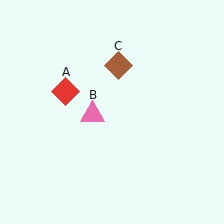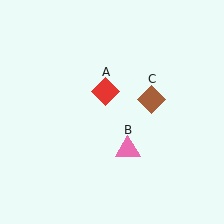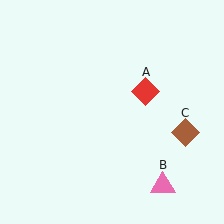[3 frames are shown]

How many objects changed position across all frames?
3 objects changed position: red diamond (object A), pink triangle (object B), brown diamond (object C).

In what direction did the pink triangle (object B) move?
The pink triangle (object B) moved down and to the right.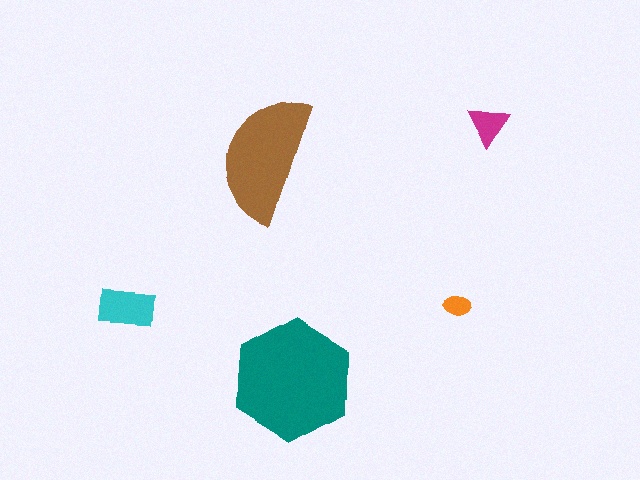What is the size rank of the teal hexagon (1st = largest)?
1st.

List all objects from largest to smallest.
The teal hexagon, the brown semicircle, the cyan rectangle, the magenta triangle, the orange ellipse.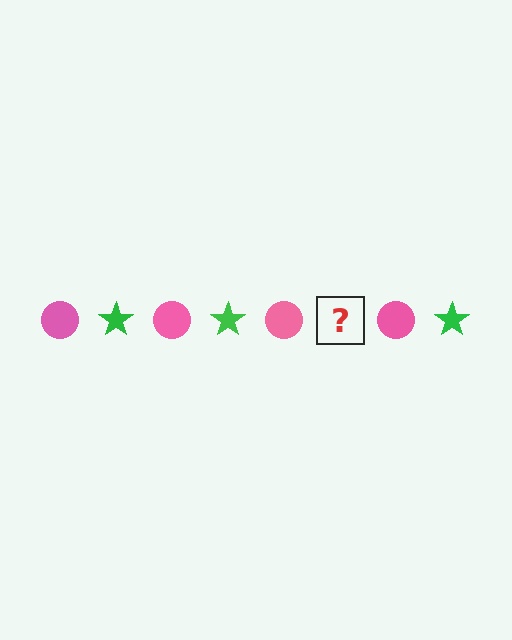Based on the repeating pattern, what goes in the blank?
The blank should be a green star.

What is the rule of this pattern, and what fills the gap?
The rule is that the pattern alternates between pink circle and green star. The gap should be filled with a green star.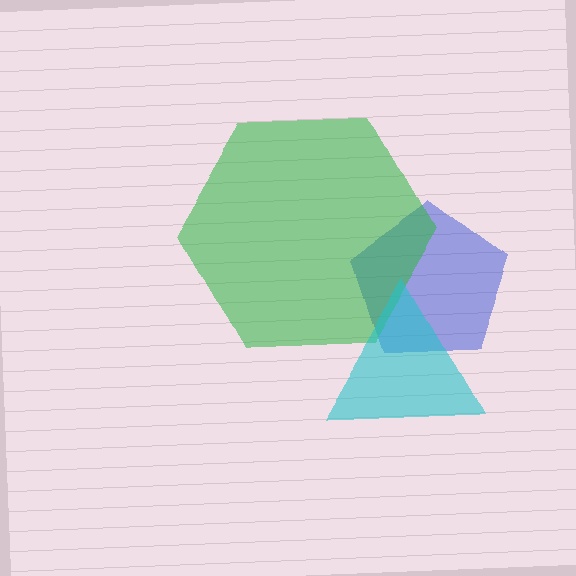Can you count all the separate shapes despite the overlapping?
Yes, there are 3 separate shapes.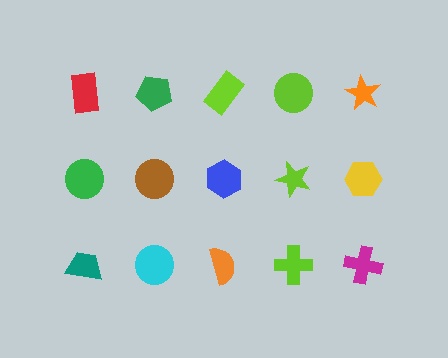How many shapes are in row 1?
5 shapes.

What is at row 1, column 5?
An orange star.